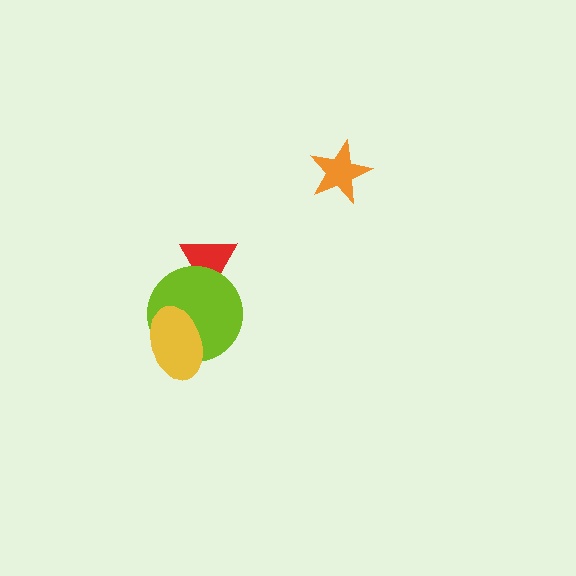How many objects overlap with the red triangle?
1 object overlaps with the red triangle.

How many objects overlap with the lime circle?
2 objects overlap with the lime circle.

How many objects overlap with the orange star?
0 objects overlap with the orange star.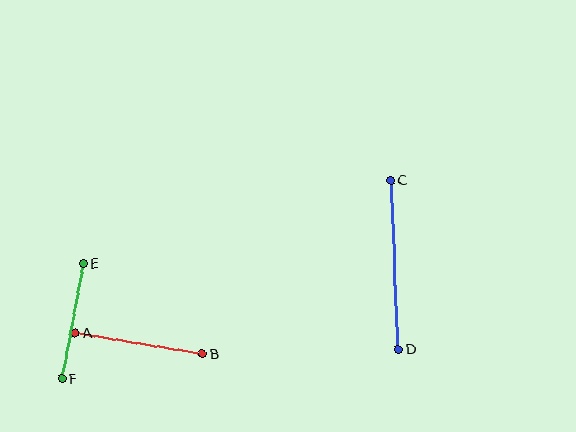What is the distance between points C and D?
The distance is approximately 169 pixels.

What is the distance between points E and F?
The distance is approximately 117 pixels.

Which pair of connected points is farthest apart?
Points C and D are farthest apart.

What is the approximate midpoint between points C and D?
The midpoint is at approximately (395, 265) pixels.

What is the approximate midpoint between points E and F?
The midpoint is at approximately (73, 321) pixels.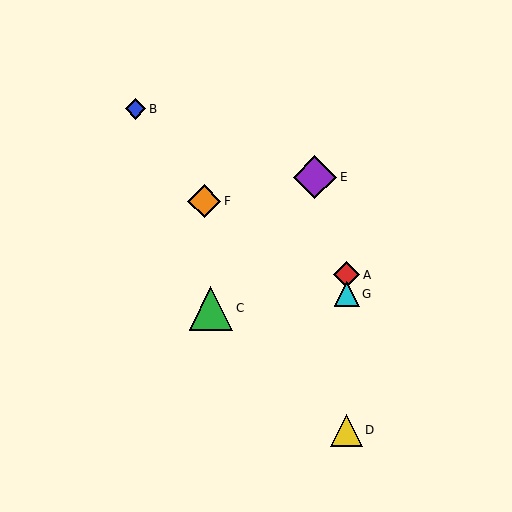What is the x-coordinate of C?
Object C is at x≈211.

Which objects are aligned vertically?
Objects A, D, G are aligned vertically.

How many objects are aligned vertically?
3 objects (A, D, G) are aligned vertically.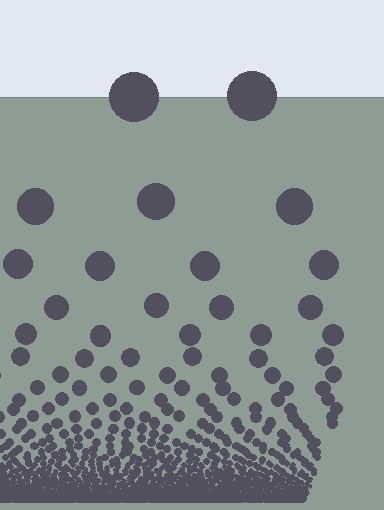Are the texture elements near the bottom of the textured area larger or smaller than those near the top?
Smaller. The gradient is inverted — elements near the bottom are smaller and denser.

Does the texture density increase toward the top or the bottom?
Density increases toward the bottom.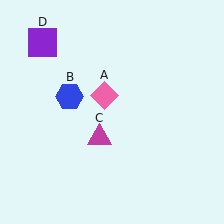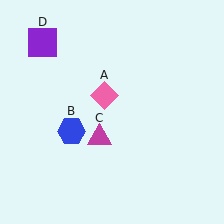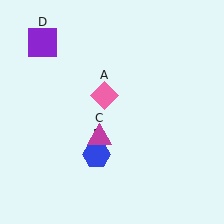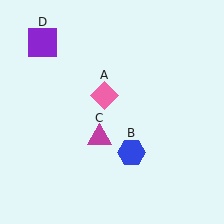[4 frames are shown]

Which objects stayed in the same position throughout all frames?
Pink diamond (object A) and magenta triangle (object C) and purple square (object D) remained stationary.